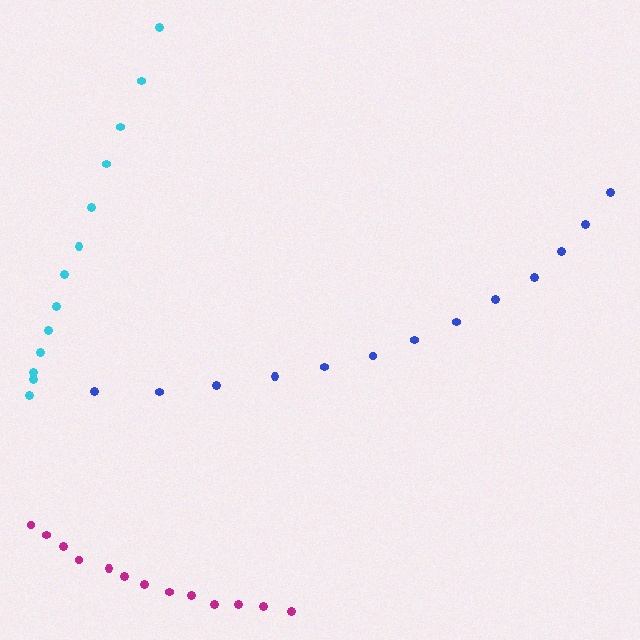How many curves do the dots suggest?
There are 3 distinct paths.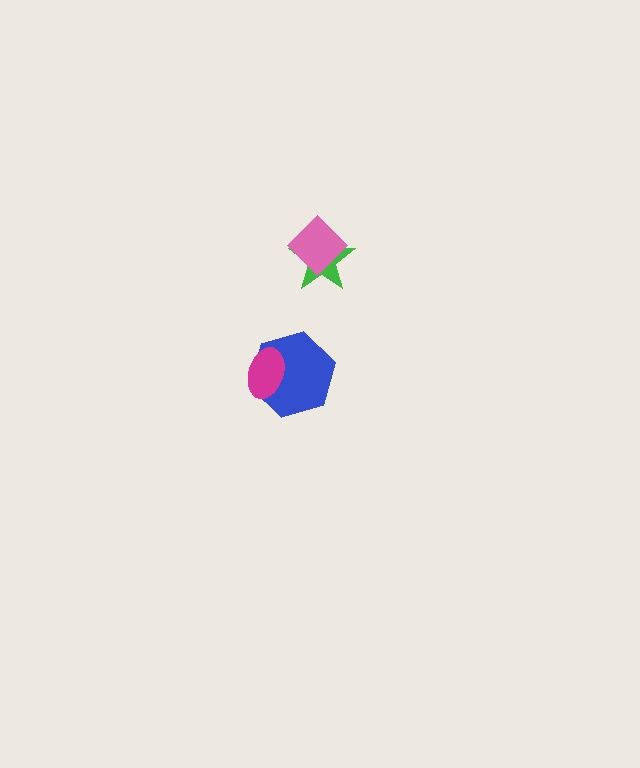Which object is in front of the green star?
The pink diamond is in front of the green star.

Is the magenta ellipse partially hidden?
No, no other shape covers it.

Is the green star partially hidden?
Yes, it is partially covered by another shape.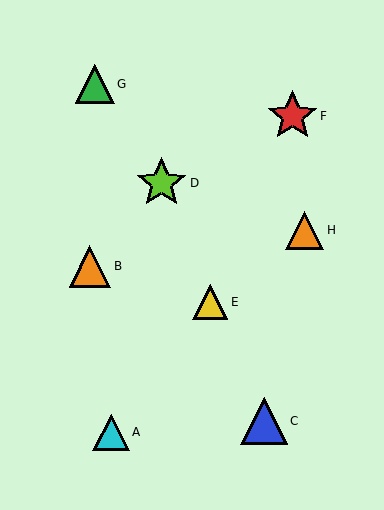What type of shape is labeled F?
Shape F is a red star.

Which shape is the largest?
The lime star (labeled D) is the largest.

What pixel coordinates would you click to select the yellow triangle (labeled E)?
Click at (210, 302) to select the yellow triangle E.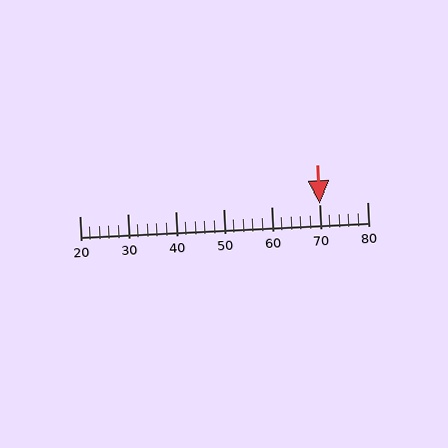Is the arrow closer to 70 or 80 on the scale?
The arrow is closer to 70.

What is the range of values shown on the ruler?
The ruler shows values from 20 to 80.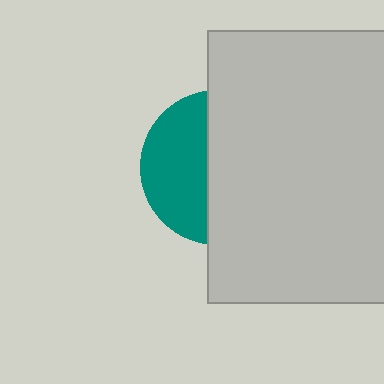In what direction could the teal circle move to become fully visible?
The teal circle could move left. That would shift it out from behind the light gray rectangle entirely.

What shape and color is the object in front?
The object in front is a light gray rectangle.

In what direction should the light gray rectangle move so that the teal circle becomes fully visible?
The light gray rectangle should move right. That is the shortest direction to clear the overlap and leave the teal circle fully visible.